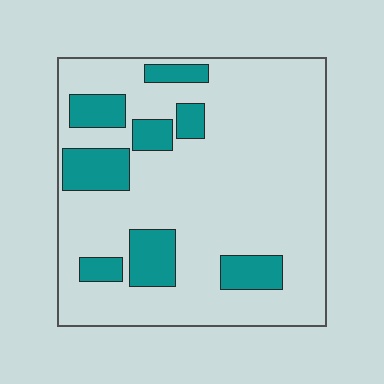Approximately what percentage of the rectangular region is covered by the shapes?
Approximately 20%.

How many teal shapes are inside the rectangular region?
8.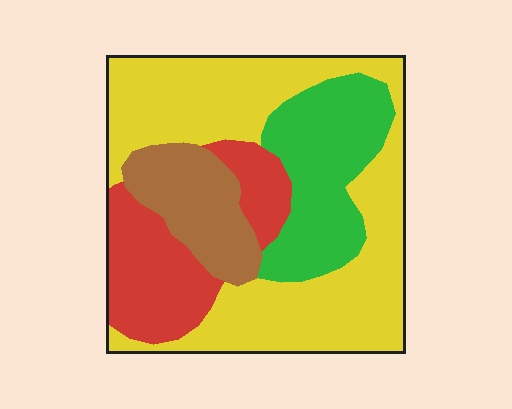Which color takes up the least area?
Brown, at roughly 15%.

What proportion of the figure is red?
Red covers 19% of the figure.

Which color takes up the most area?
Yellow, at roughly 50%.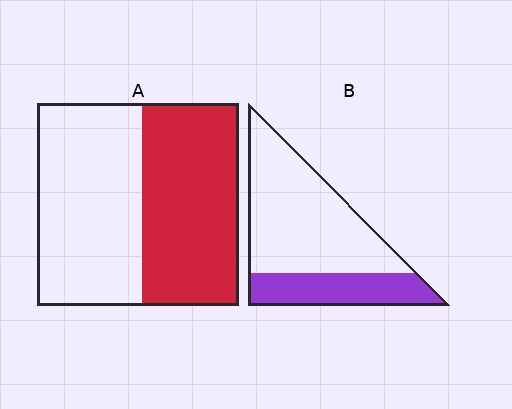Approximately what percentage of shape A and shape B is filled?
A is approximately 50% and B is approximately 30%.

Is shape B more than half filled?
No.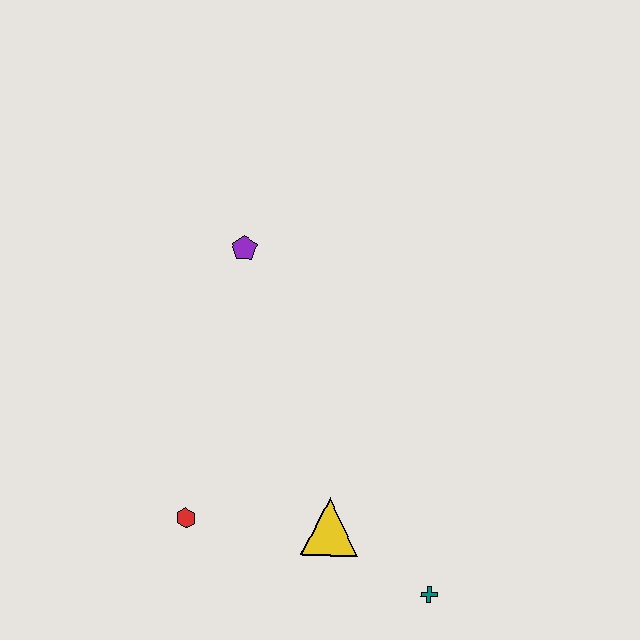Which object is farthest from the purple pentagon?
The teal cross is farthest from the purple pentagon.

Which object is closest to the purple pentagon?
The red hexagon is closest to the purple pentagon.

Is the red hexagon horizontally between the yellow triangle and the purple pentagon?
No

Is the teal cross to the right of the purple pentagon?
Yes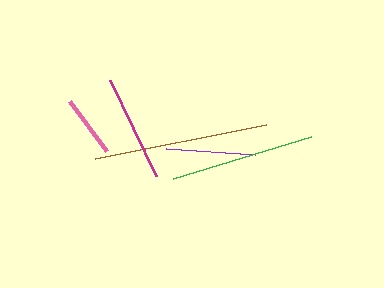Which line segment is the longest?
The brown line is the longest at approximately 175 pixels.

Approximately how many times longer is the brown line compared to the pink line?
The brown line is approximately 2.8 times the length of the pink line.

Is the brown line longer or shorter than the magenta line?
The brown line is longer than the magenta line.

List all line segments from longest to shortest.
From longest to shortest: brown, green, magenta, purple, pink.